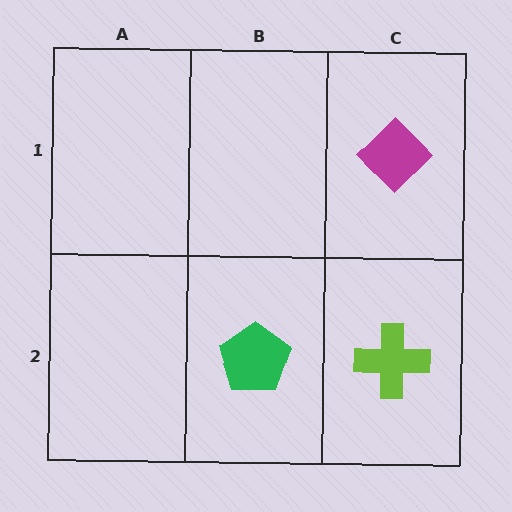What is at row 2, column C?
A lime cross.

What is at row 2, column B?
A green pentagon.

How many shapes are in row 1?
1 shape.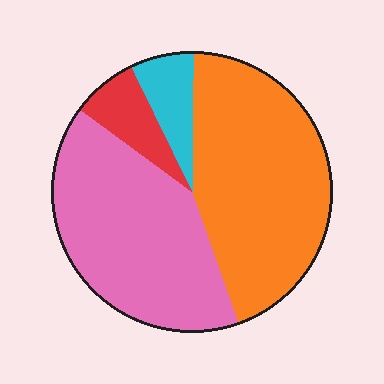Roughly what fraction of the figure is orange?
Orange covers roughly 45% of the figure.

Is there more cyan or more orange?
Orange.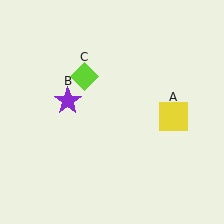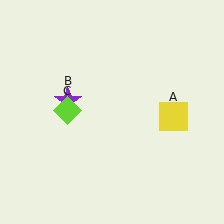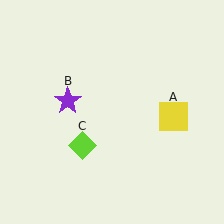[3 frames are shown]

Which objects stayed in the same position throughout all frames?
Yellow square (object A) and purple star (object B) remained stationary.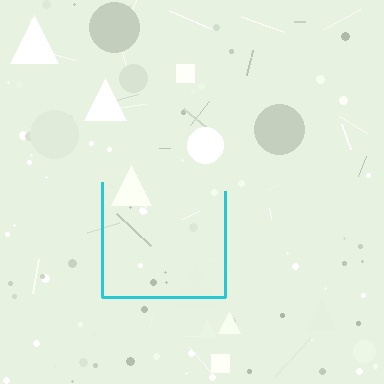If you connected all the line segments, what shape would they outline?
They would outline a square.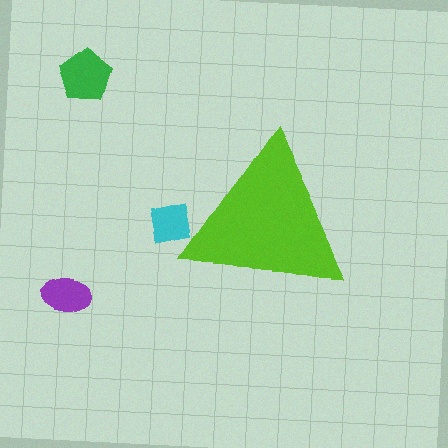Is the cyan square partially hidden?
Yes, the cyan square is partially hidden behind the lime triangle.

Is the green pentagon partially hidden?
No, the green pentagon is fully visible.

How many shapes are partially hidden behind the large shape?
1 shape is partially hidden.